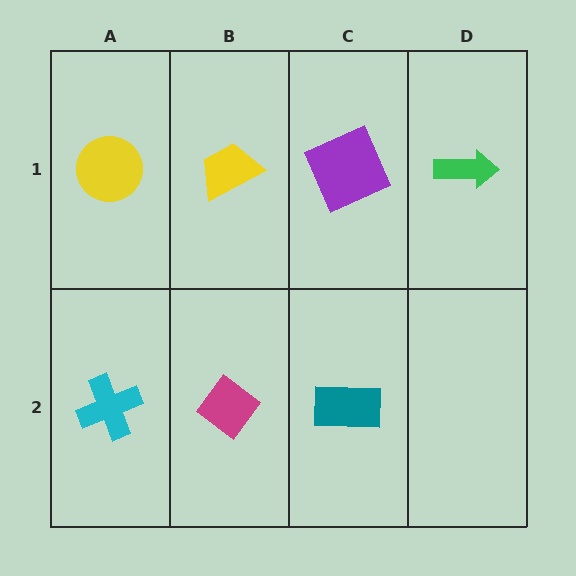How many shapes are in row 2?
3 shapes.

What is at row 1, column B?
A yellow trapezoid.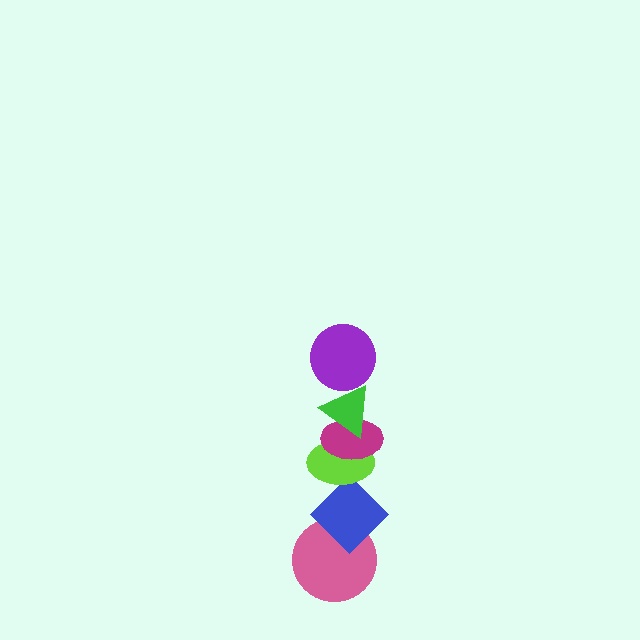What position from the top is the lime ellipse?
The lime ellipse is 4th from the top.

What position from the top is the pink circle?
The pink circle is 6th from the top.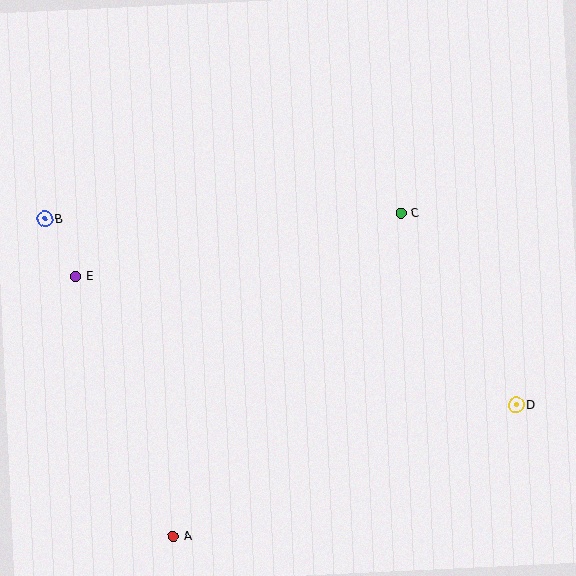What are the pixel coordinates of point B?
Point B is at (45, 219).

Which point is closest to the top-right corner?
Point C is closest to the top-right corner.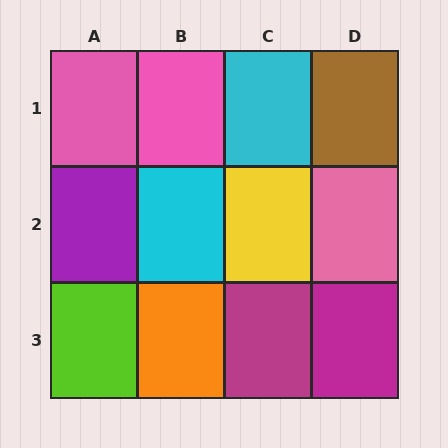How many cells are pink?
3 cells are pink.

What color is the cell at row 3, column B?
Orange.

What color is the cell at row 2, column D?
Pink.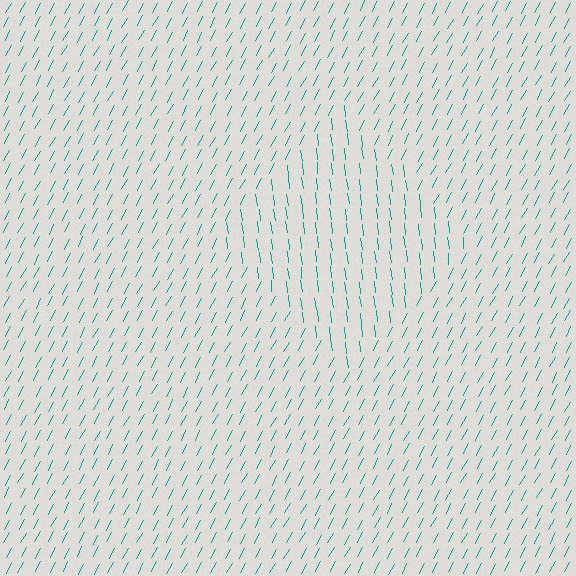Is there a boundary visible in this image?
Yes, there is a texture boundary formed by a change in line orientation.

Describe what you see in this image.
The image is filled with small teal line segments. A diamond region in the image has lines oriented differently from the surrounding lines, creating a visible texture boundary.